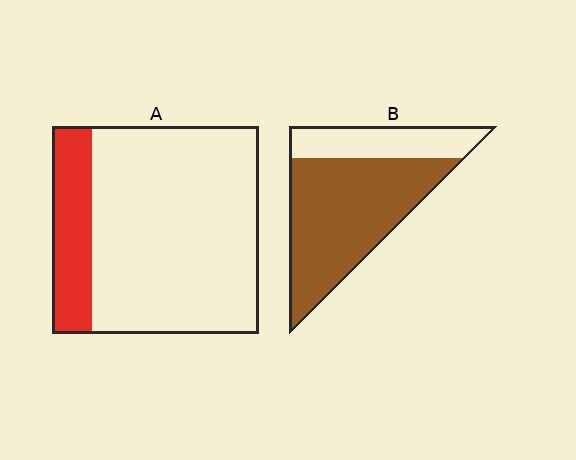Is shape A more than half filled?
No.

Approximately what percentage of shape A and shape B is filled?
A is approximately 20% and B is approximately 70%.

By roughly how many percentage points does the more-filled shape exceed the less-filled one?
By roughly 50 percentage points (B over A).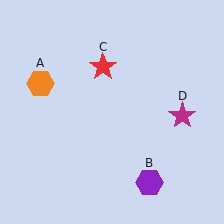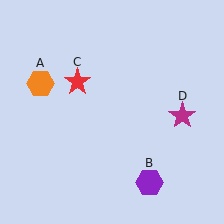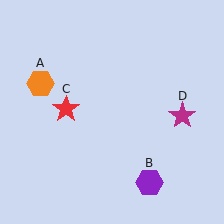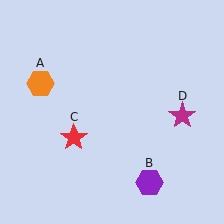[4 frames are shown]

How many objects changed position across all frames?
1 object changed position: red star (object C).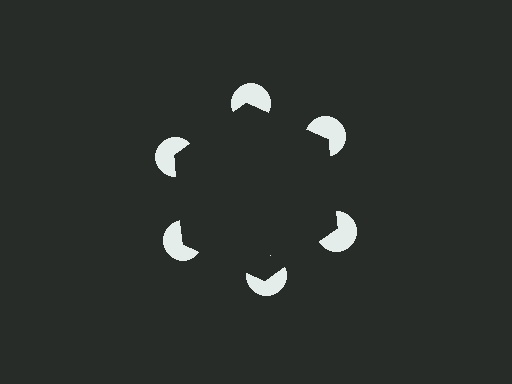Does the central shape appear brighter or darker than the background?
It typically appears slightly darker than the background, even though no actual brightness change is drawn.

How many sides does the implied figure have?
6 sides.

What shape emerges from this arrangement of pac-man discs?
An illusory hexagon — its edges are inferred from the aligned wedge cuts in the pac-man discs, not physically drawn.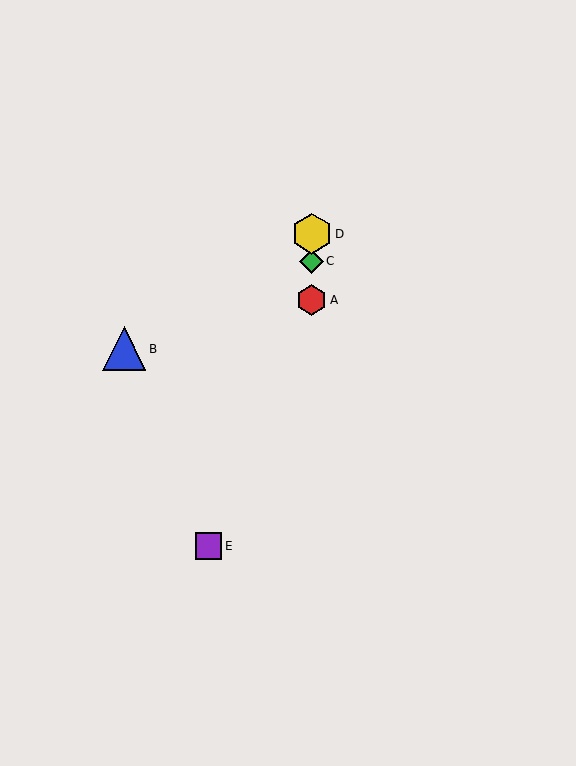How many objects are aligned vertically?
3 objects (A, C, D) are aligned vertically.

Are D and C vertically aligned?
Yes, both are at x≈312.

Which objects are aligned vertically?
Objects A, C, D are aligned vertically.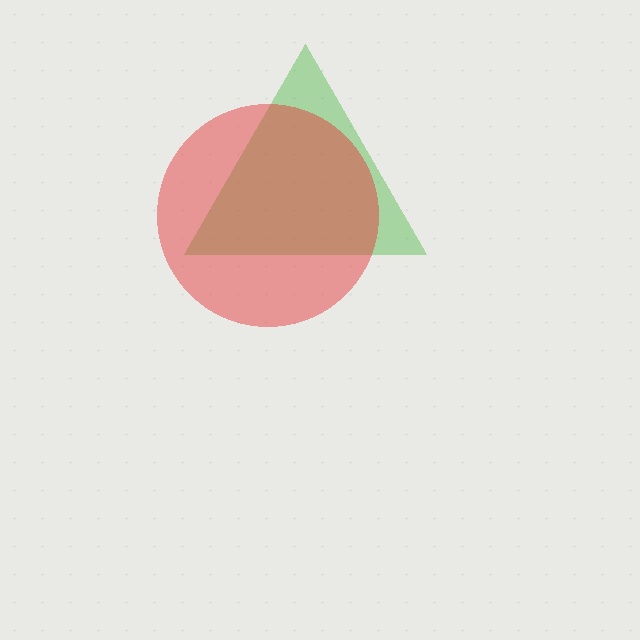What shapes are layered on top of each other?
The layered shapes are: a green triangle, a red circle.